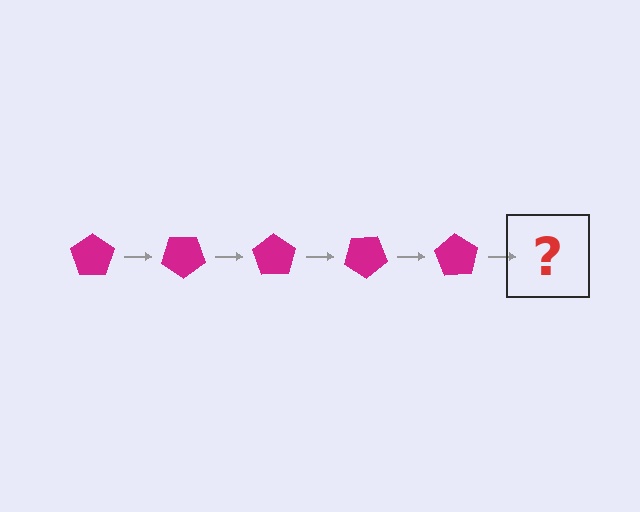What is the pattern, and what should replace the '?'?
The pattern is that the pentagon rotates 35 degrees each step. The '?' should be a magenta pentagon rotated 175 degrees.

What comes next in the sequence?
The next element should be a magenta pentagon rotated 175 degrees.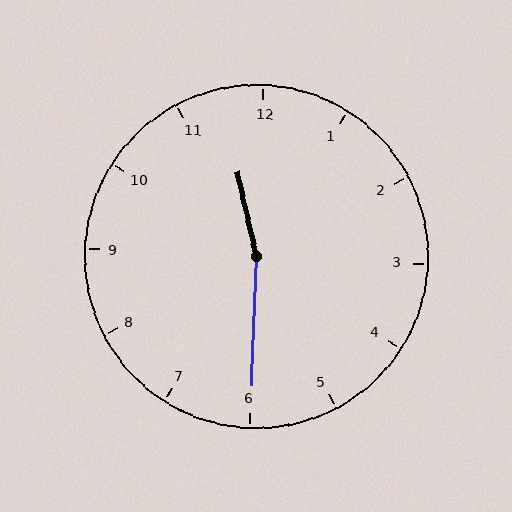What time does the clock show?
11:30.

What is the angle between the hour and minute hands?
Approximately 165 degrees.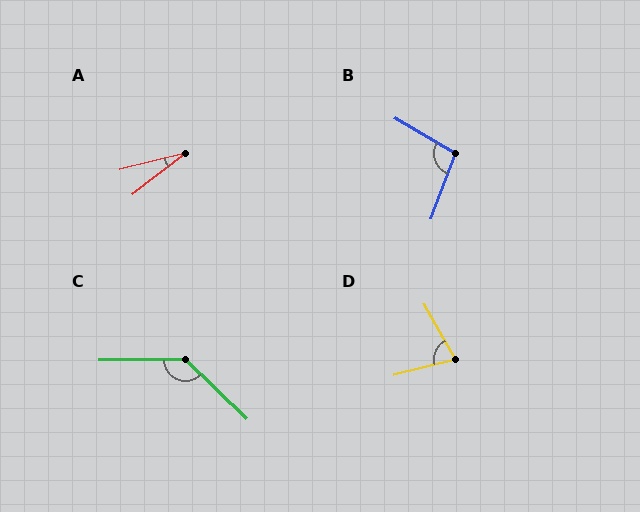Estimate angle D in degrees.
Approximately 75 degrees.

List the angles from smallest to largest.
A (23°), D (75°), B (100°), C (136°).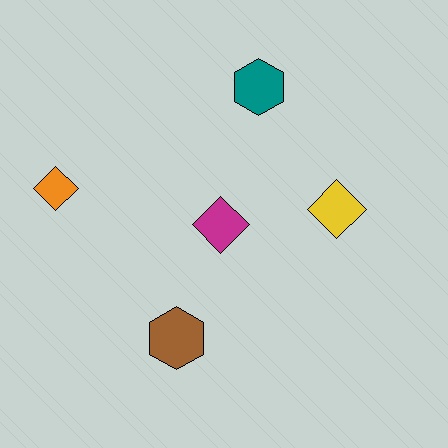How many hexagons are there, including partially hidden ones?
There are 2 hexagons.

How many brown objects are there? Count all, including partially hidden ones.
There is 1 brown object.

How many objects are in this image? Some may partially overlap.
There are 5 objects.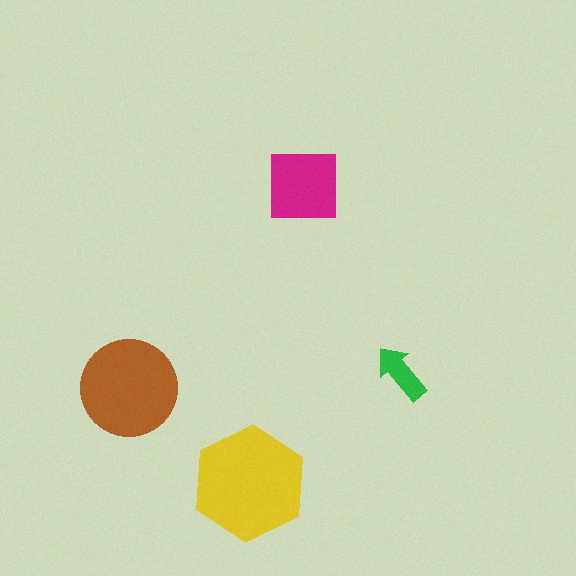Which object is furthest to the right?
The green arrow is rightmost.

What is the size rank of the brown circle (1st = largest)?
2nd.